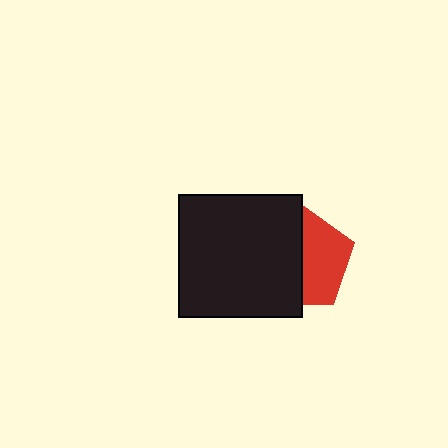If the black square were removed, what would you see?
You would see the complete red pentagon.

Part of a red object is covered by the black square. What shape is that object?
It is a pentagon.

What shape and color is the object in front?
The object in front is a black square.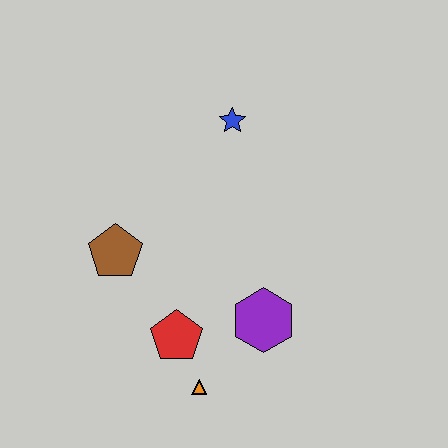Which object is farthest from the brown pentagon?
The blue star is farthest from the brown pentagon.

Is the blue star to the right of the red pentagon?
Yes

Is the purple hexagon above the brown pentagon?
No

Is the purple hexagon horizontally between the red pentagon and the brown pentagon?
No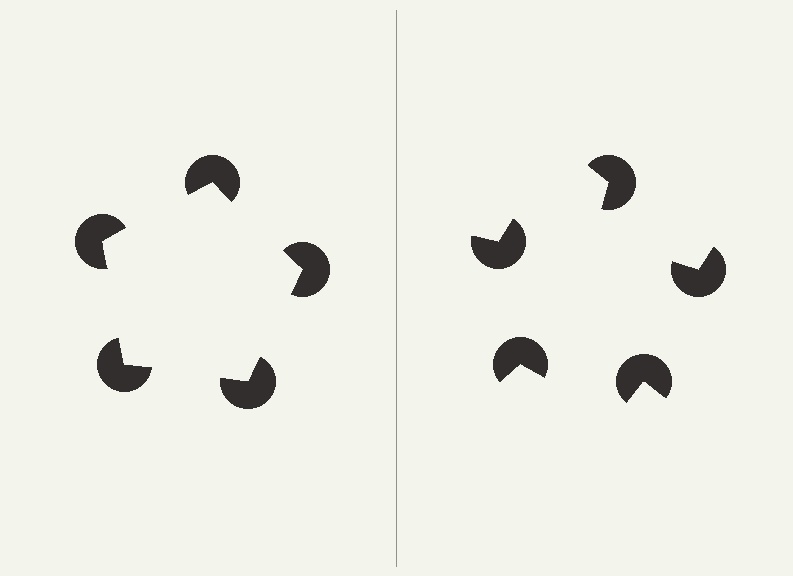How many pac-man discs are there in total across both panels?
10 — 5 on each side.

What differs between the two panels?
The pac-man discs are positioned identically on both sides; only the wedge orientations differ. On the left they align to a pentagon; on the right they are misaligned.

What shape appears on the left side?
An illusory pentagon.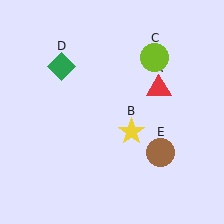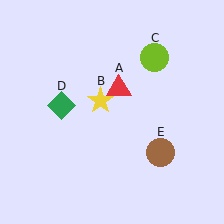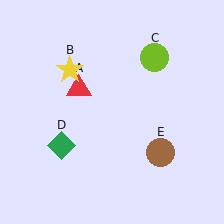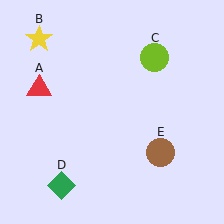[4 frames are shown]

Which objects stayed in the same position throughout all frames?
Lime circle (object C) and brown circle (object E) remained stationary.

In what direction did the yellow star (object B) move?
The yellow star (object B) moved up and to the left.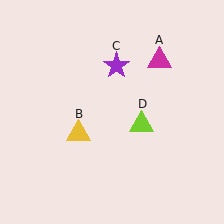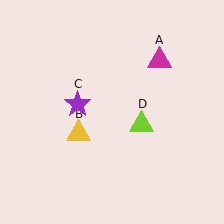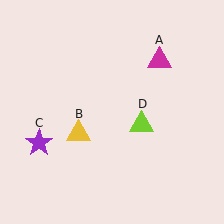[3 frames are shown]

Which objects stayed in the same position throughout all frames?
Magenta triangle (object A) and yellow triangle (object B) and lime triangle (object D) remained stationary.